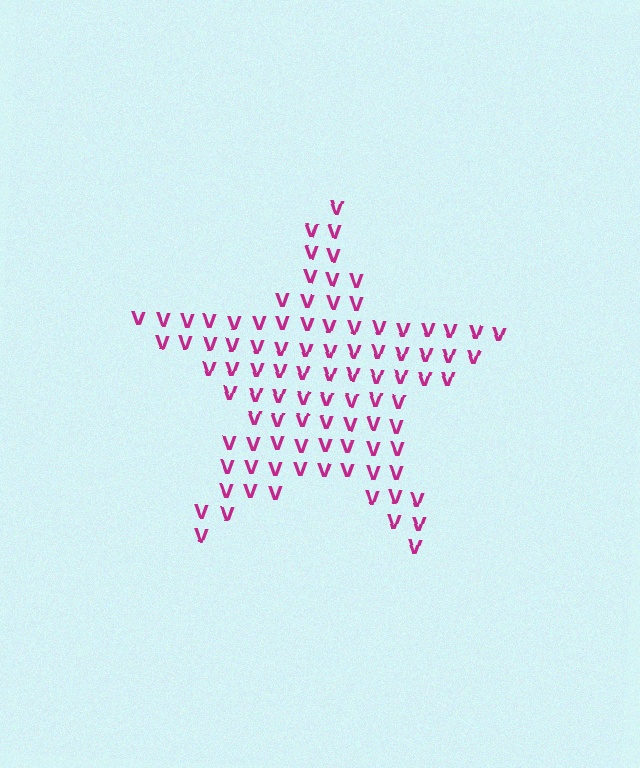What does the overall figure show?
The overall figure shows a star.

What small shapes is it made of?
It is made of small letter V's.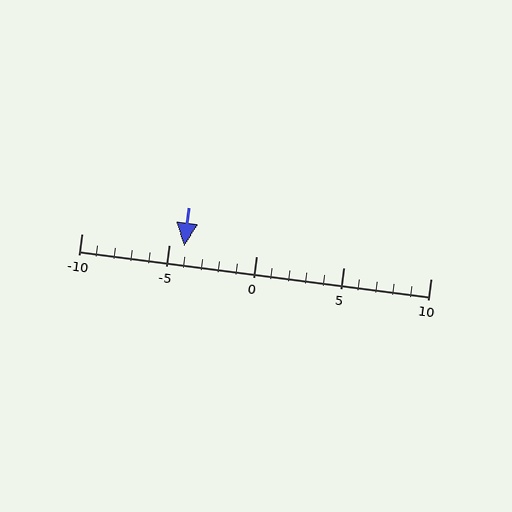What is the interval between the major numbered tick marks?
The major tick marks are spaced 5 units apart.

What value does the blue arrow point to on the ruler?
The blue arrow points to approximately -4.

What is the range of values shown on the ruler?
The ruler shows values from -10 to 10.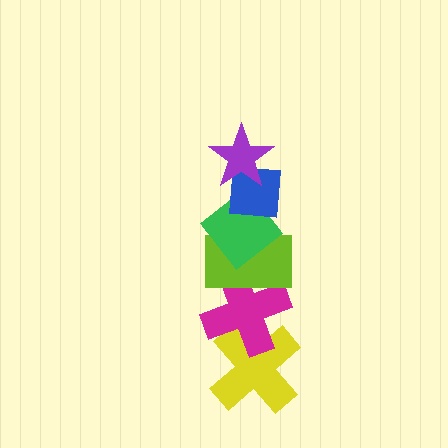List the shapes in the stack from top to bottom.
From top to bottom: the purple star, the blue square, the green diamond, the lime rectangle, the magenta cross, the yellow cross.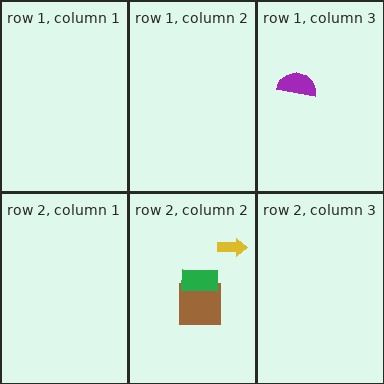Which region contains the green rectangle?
The row 2, column 2 region.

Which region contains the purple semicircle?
The row 1, column 3 region.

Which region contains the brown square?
The row 2, column 2 region.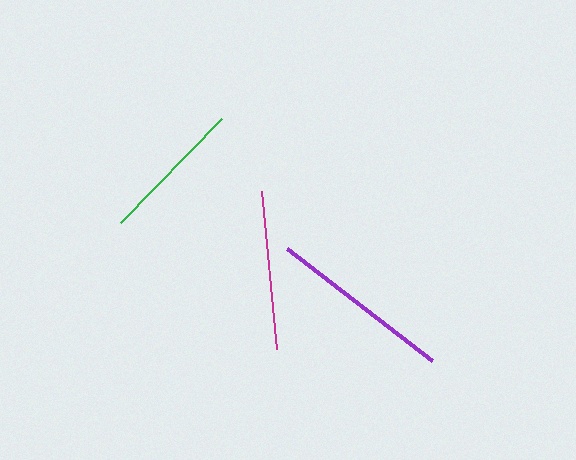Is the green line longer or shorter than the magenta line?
The magenta line is longer than the green line.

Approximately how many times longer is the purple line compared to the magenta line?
The purple line is approximately 1.2 times the length of the magenta line.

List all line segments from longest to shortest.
From longest to shortest: purple, magenta, green.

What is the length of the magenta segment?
The magenta segment is approximately 159 pixels long.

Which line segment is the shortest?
The green line is the shortest at approximately 145 pixels.